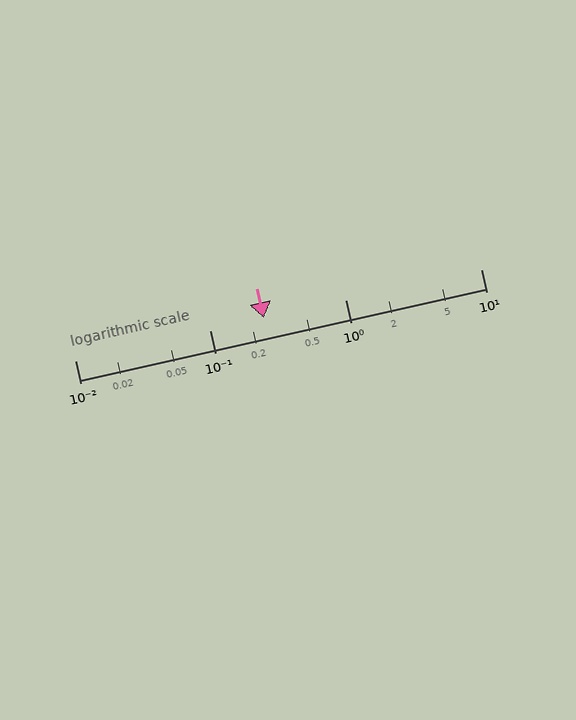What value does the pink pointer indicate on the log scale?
The pointer indicates approximately 0.25.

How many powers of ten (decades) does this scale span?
The scale spans 3 decades, from 0.01 to 10.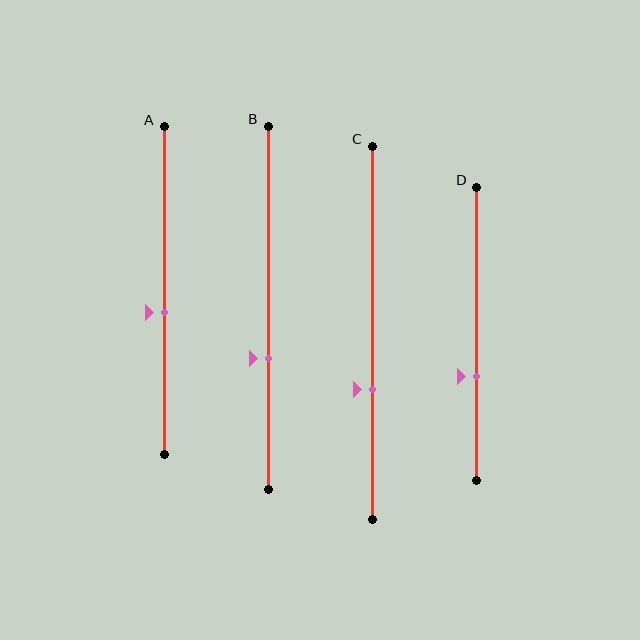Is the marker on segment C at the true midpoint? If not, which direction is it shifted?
No, the marker on segment C is shifted downward by about 15% of the segment length.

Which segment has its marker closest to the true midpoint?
Segment A has its marker closest to the true midpoint.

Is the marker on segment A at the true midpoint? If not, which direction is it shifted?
No, the marker on segment A is shifted downward by about 7% of the segment length.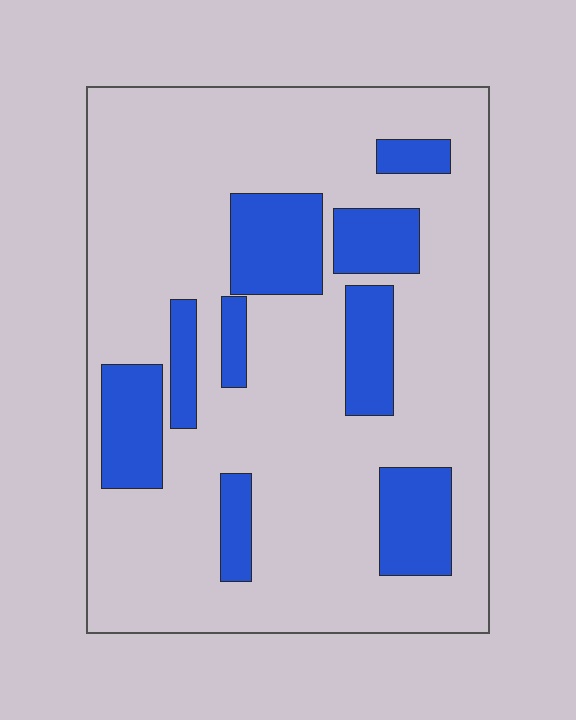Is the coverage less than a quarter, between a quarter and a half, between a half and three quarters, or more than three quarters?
Less than a quarter.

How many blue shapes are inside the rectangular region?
9.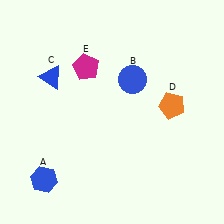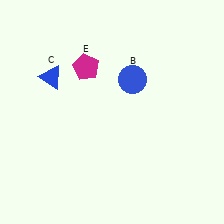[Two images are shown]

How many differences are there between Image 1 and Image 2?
There are 2 differences between the two images.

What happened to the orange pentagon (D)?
The orange pentagon (D) was removed in Image 2. It was in the top-right area of Image 1.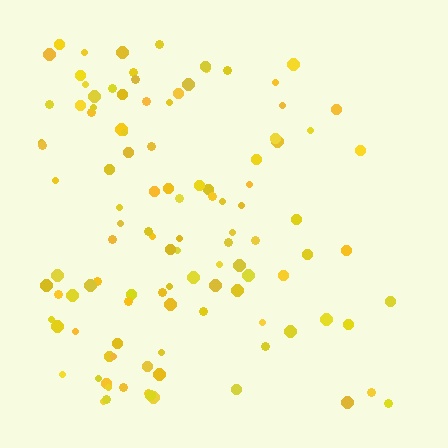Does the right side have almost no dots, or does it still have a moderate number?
Still a moderate number, just noticeably fewer than the left.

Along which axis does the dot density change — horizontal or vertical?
Horizontal.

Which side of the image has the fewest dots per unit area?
The right.